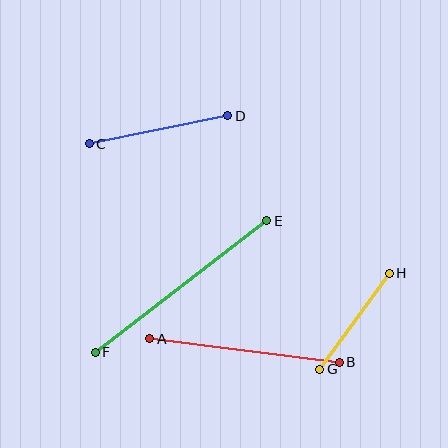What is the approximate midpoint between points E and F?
The midpoint is at approximately (181, 287) pixels.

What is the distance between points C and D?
The distance is approximately 141 pixels.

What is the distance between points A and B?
The distance is approximately 191 pixels.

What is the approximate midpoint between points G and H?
The midpoint is at approximately (354, 321) pixels.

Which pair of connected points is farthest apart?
Points E and F are farthest apart.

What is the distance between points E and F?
The distance is approximately 216 pixels.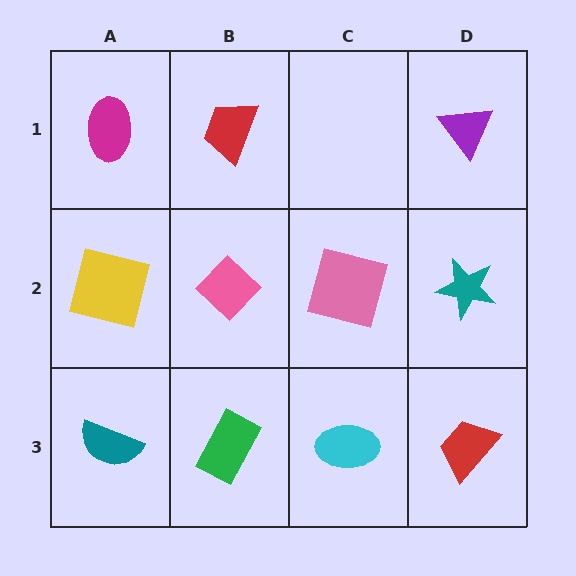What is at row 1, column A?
A magenta ellipse.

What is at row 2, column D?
A teal star.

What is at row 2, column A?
A yellow square.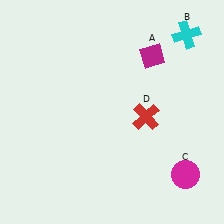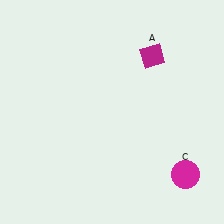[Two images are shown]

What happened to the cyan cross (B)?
The cyan cross (B) was removed in Image 2. It was in the top-right area of Image 1.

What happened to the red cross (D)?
The red cross (D) was removed in Image 2. It was in the bottom-right area of Image 1.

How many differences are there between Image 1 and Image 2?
There are 2 differences between the two images.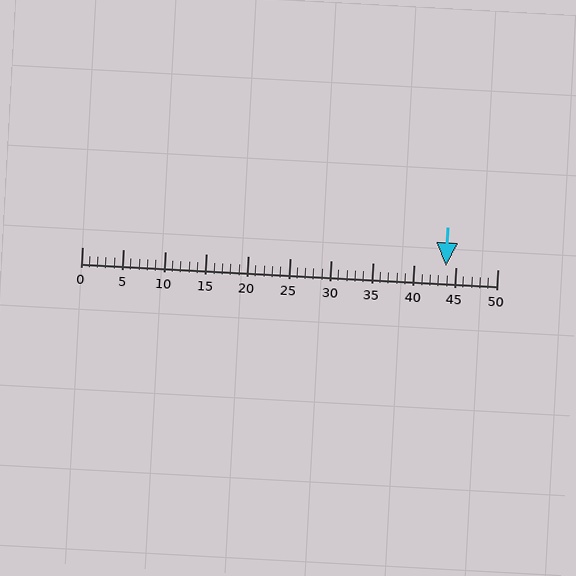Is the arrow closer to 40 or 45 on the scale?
The arrow is closer to 45.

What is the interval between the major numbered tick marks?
The major tick marks are spaced 5 units apart.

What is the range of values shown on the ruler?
The ruler shows values from 0 to 50.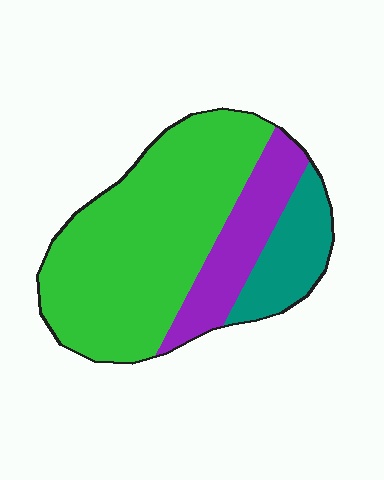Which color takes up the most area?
Green, at roughly 65%.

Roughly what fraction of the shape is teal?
Teal takes up about one sixth (1/6) of the shape.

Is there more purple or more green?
Green.